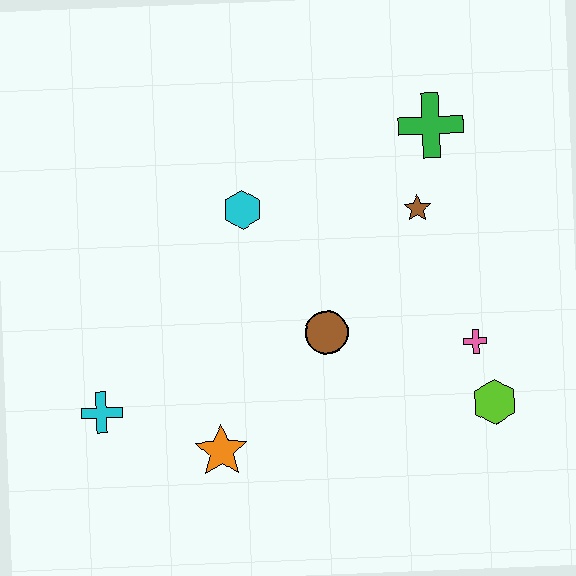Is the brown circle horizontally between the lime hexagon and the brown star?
No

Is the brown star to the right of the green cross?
No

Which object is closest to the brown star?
The green cross is closest to the brown star.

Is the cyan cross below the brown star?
Yes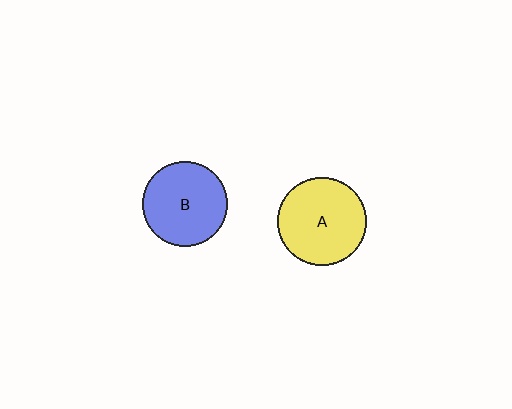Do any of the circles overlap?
No, none of the circles overlap.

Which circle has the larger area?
Circle A (yellow).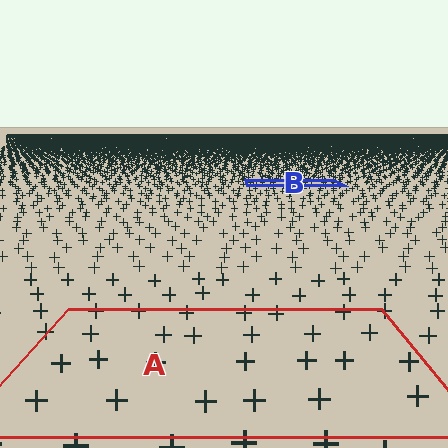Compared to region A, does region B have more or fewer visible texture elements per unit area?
Region B has more texture elements per unit area — they are packed more densely because it is farther away.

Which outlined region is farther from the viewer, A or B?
Region B is farther from the viewer — the texture elements inside it appear smaller and more densely packed.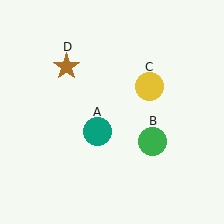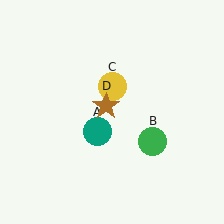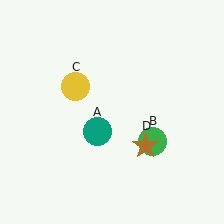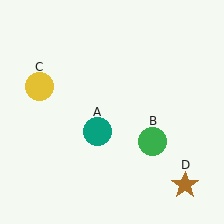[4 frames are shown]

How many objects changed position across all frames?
2 objects changed position: yellow circle (object C), brown star (object D).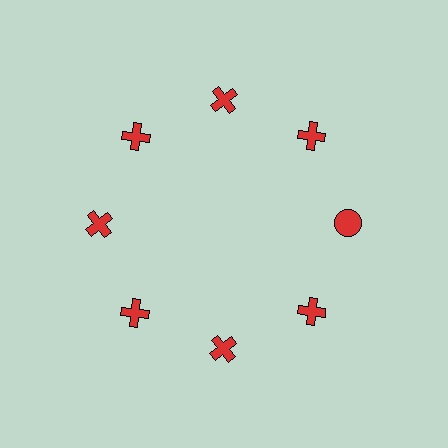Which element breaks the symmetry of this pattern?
The red circle at roughly the 3 o'clock position breaks the symmetry. All other shapes are red crosses.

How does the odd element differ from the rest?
It has a different shape: circle instead of cross.